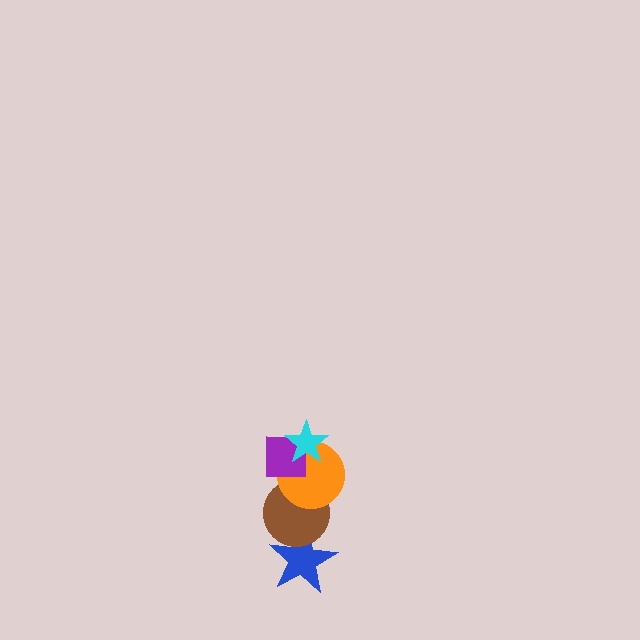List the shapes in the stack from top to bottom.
From top to bottom: the cyan star, the purple square, the orange circle, the brown circle, the blue star.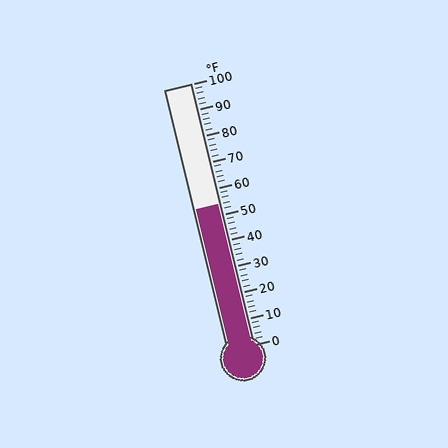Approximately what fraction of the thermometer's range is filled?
The thermometer is filled to approximately 55% of its range.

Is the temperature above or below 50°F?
The temperature is above 50°F.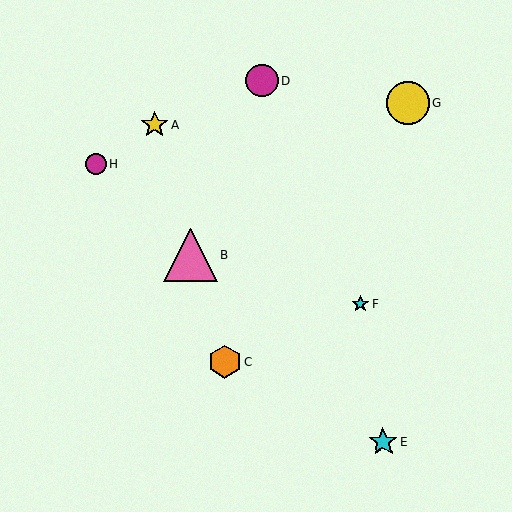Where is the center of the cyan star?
The center of the cyan star is at (360, 304).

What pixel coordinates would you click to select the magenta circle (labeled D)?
Click at (261, 81) to select the magenta circle D.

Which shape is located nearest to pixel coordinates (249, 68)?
The magenta circle (labeled D) at (261, 81) is nearest to that location.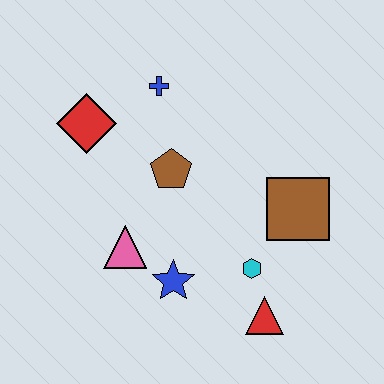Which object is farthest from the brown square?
The red diamond is farthest from the brown square.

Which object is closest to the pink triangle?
The blue star is closest to the pink triangle.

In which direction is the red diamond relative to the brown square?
The red diamond is to the left of the brown square.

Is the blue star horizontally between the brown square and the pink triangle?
Yes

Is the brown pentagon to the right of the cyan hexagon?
No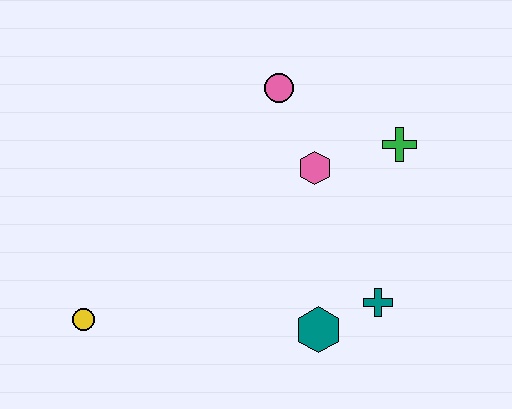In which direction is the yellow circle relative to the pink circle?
The yellow circle is below the pink circle.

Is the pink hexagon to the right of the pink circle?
Yes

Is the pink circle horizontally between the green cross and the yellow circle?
Yes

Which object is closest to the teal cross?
The teal hexagon is closest to the teal cross.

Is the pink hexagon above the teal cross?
Yes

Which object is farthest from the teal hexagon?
The pink circle is farthest from the teal hexagon.